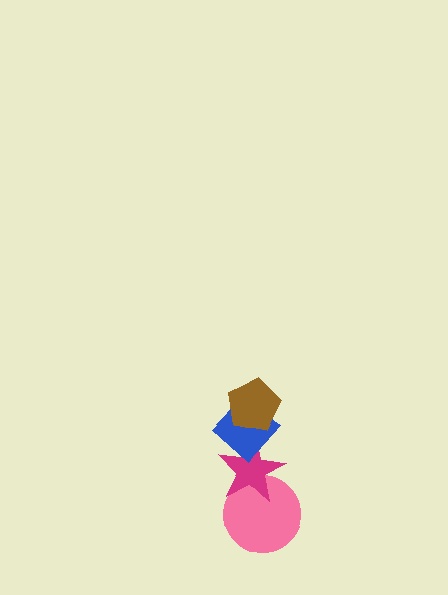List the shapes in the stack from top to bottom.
From top to bottom: the brown pentagon, the blue diamond, the magenta star, the pink circle.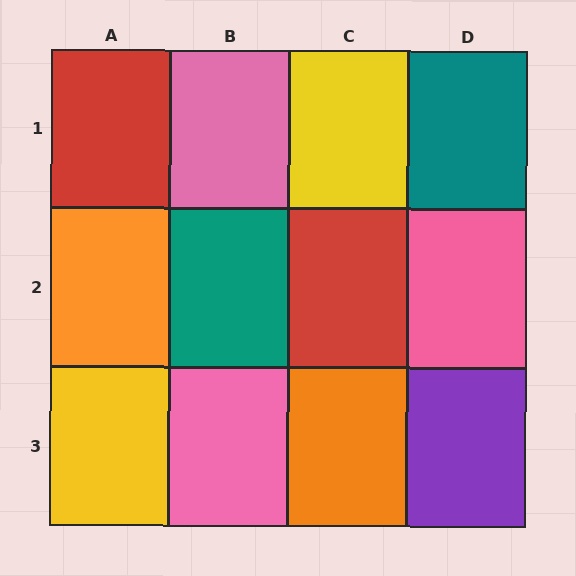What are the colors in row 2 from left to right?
Orange, teal, red, pink.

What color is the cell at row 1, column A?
Red.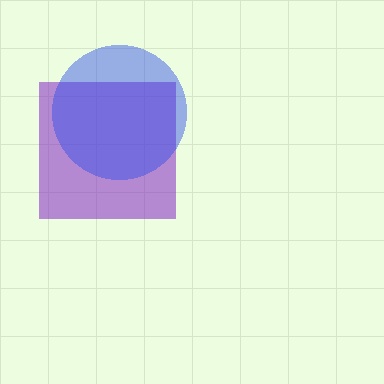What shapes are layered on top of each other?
The layered shapes are: a purple square, a blue circle.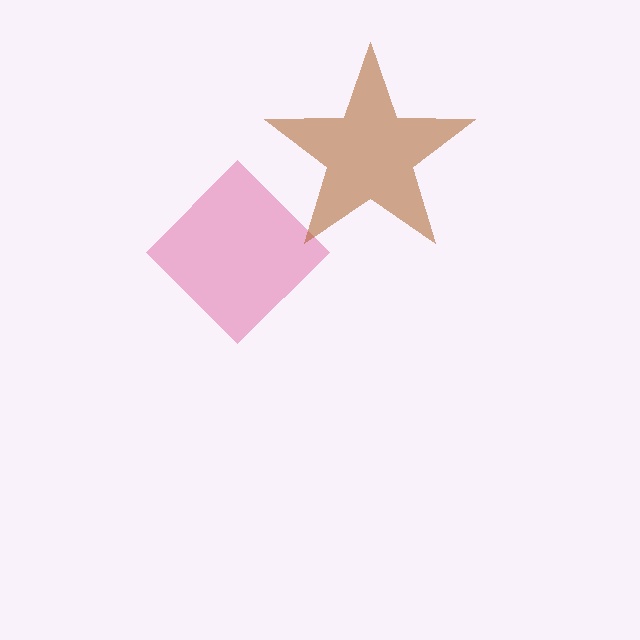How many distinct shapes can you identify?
There are 2 distinct shapes: a pink diamond, a brown star.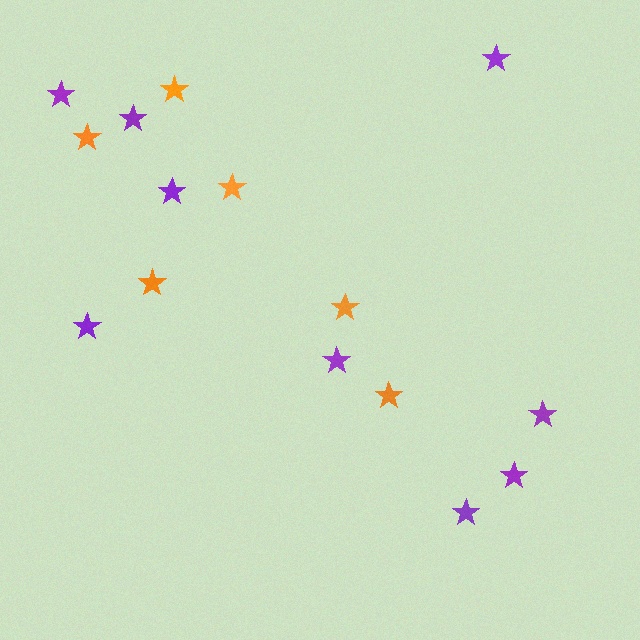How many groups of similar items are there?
There are 2 groups: one group of orange stars (6) and one group of purple stars (9).